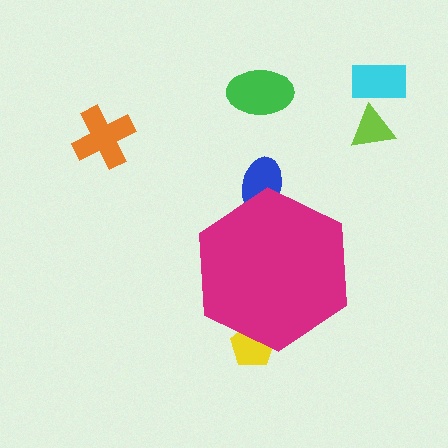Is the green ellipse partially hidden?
No, the green ellipse is fully visible.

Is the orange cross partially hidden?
No, the orange cross is fully visible.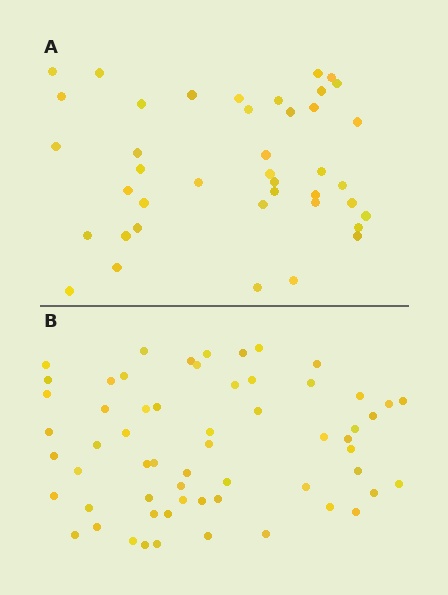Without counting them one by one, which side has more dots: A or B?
Region B (the bottom region) has more dots.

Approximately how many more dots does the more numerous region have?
Region B has approximately 20 more dots than region A.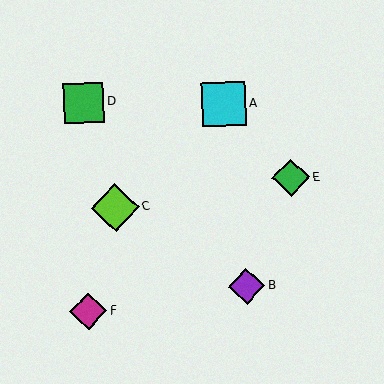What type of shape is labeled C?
Shape C is a lime diamond.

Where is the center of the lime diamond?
The center of the lime diamond is at (115, 207).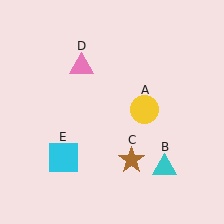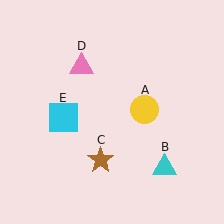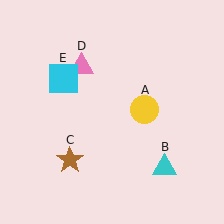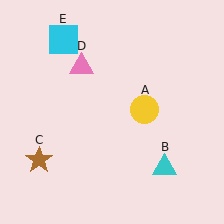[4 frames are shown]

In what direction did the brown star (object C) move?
The brown star (object C) moved left.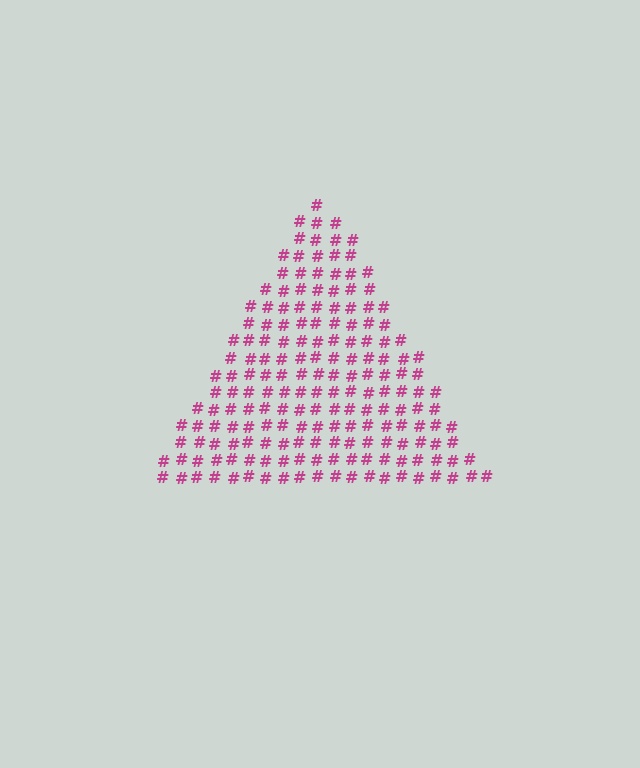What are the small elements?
The small elements are hash symbols.